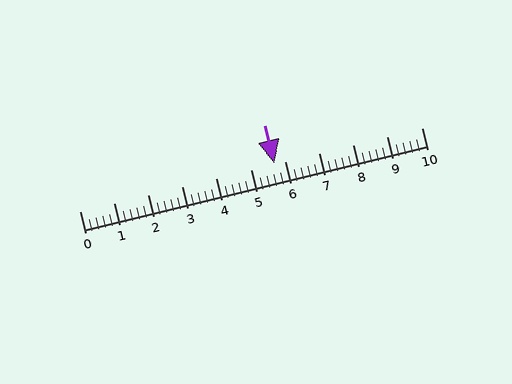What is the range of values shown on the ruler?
The ruler shows values from 0 to 10.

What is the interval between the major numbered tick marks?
The major tick marks are spaced 1 units apart.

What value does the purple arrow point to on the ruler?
The purple arrow points to approximately 5.7.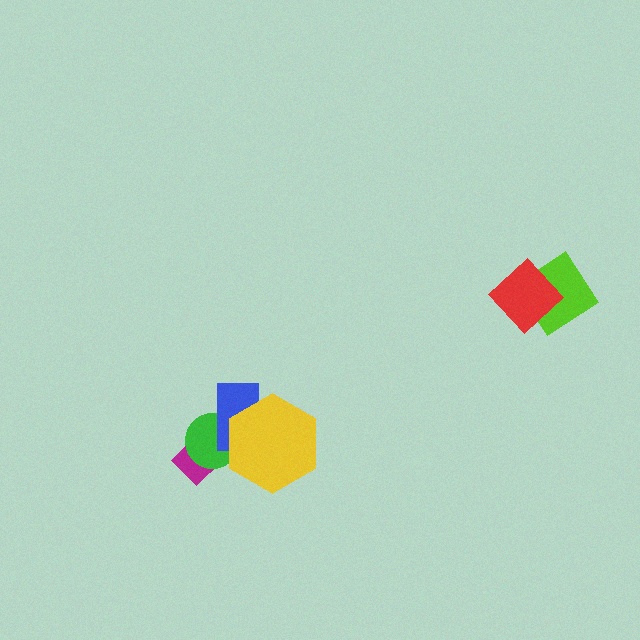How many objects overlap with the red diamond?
1 object overlaps with the red diamond.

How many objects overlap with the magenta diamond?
1 object overlaps with the magenta diamond.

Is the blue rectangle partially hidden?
Yes, it is partially covered by another shape.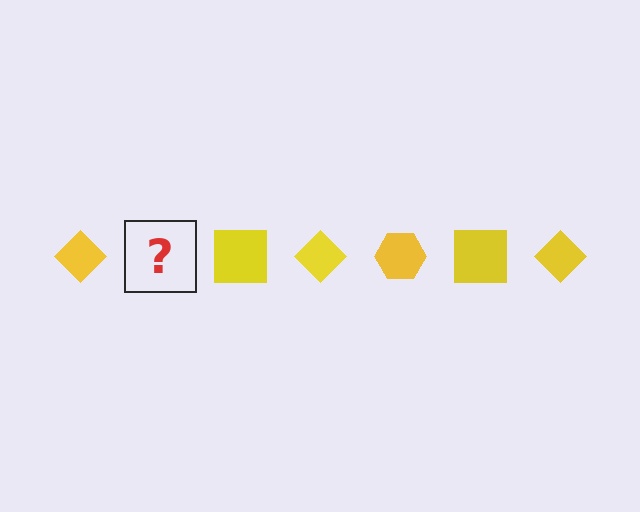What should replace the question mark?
The question mark should be replaced with a yellow hexagon.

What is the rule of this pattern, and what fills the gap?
The rule is that the pattern cycles through diamond, hexagon, square shapes in yellow. The gap should be filled with a yellow hexagon.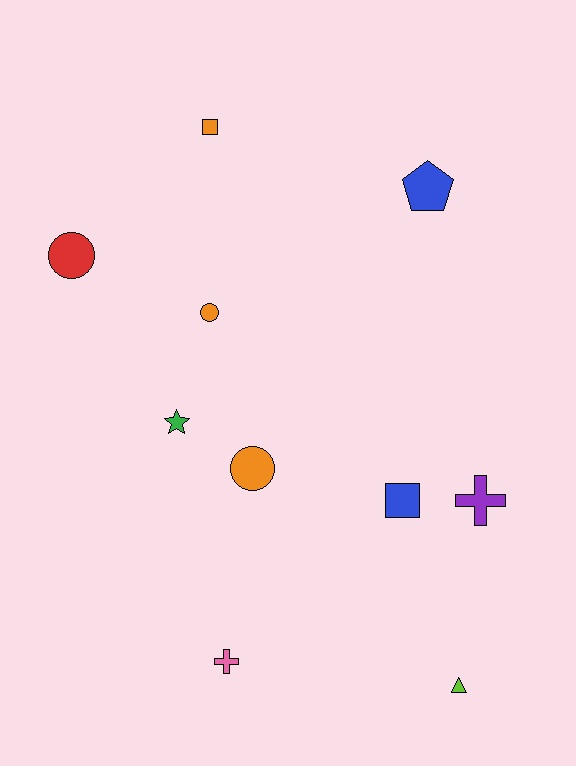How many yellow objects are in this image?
There are no yellow objects.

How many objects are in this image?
There are 10 objects.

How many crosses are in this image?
There are 2 crosses.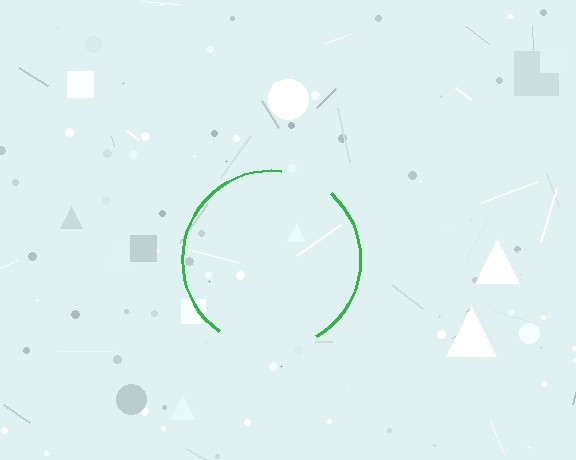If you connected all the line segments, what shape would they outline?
They would outline a circle.